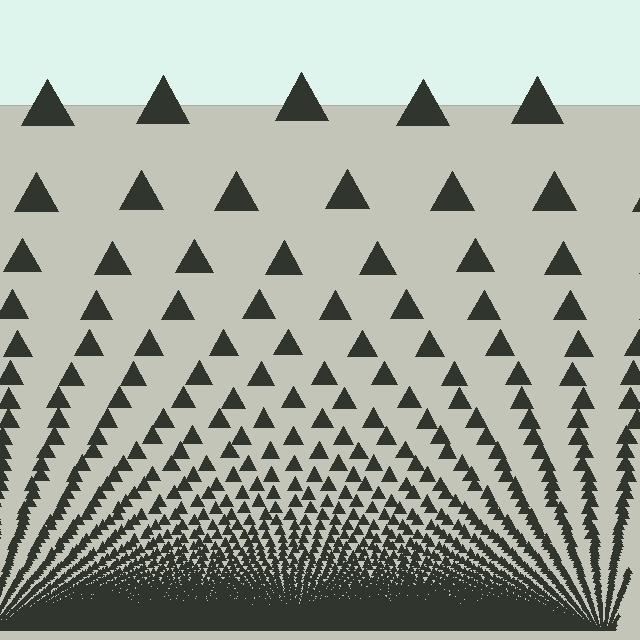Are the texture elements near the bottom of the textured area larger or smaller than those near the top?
Smaller. The gradient is inverted — elements near the bottom are smaller and denser.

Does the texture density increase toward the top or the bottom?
Density increases toward the bottom.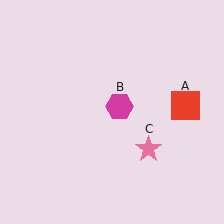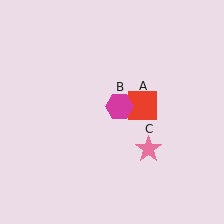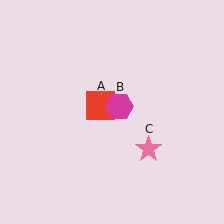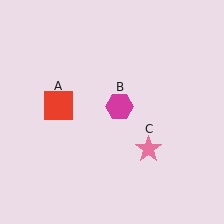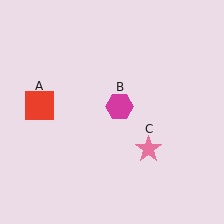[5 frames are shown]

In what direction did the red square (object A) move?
The red square (object A) moved left.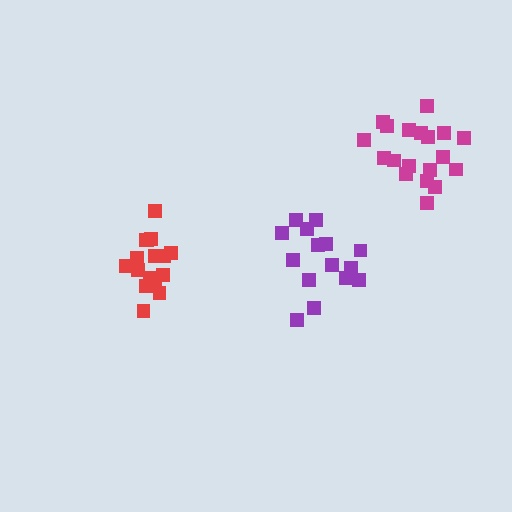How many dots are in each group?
Group 1: 15 dots, Group 2: 16 dots, Group 3: 19 dots (50 total).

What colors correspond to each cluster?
The clusters are colored: purple, red, magenta.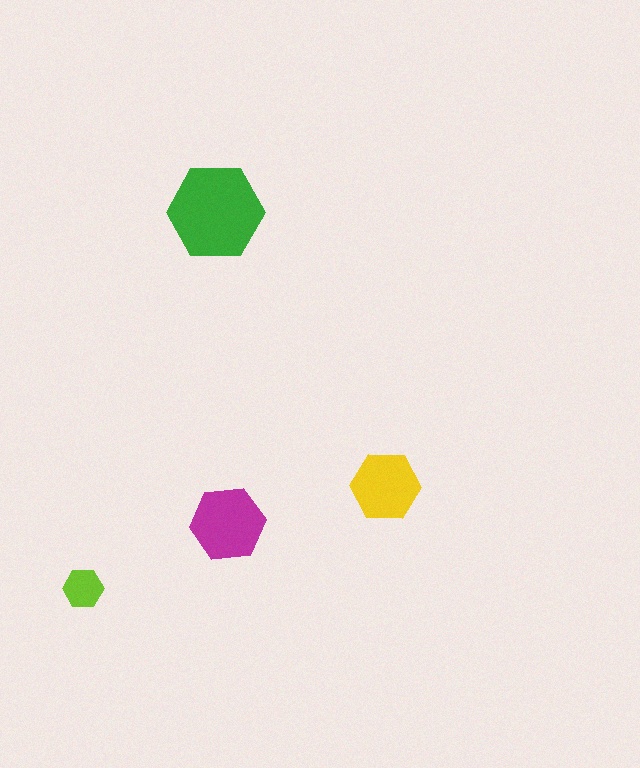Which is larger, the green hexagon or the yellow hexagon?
The green one.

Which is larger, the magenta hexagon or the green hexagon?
The green one.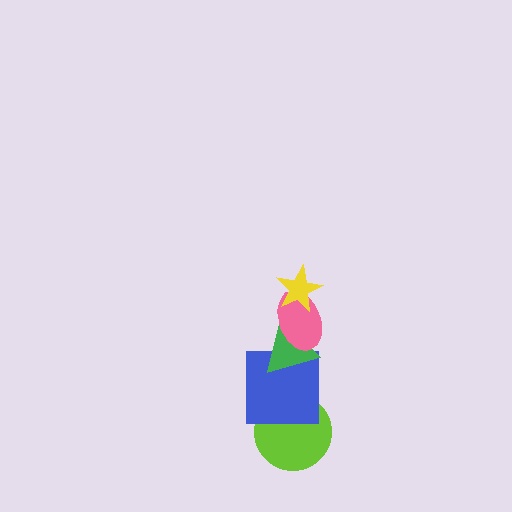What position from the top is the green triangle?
The green triangle is 3rd from the top.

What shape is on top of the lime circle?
The blue square is on top of the lime circle.